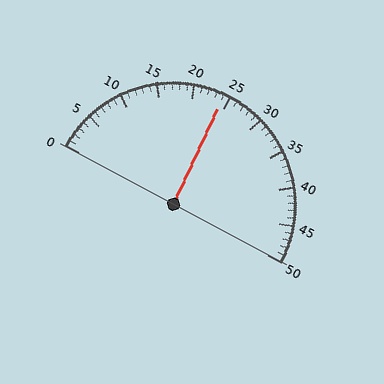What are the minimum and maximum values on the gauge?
The gauge ranges from 0 to 50.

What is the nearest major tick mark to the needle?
The nearest major tick mark is 25.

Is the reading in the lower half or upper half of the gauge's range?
The reading is in the lower half of the range (0 to 50).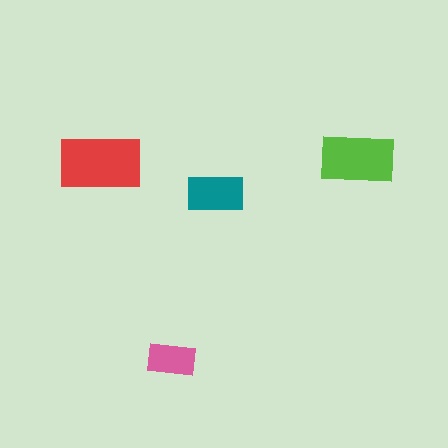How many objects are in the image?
There are 4 objects in the image.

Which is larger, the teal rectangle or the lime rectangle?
The lime one.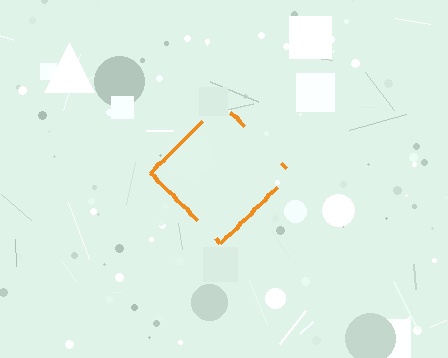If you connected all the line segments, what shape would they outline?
They would outline a diamond.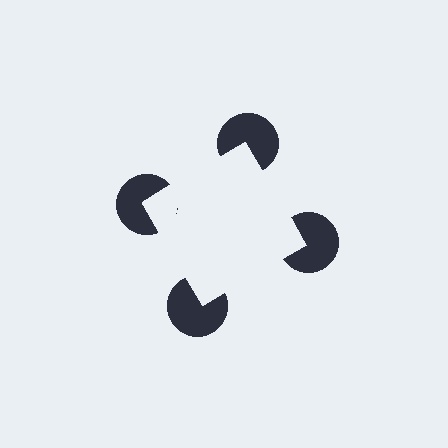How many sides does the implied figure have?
4 sides.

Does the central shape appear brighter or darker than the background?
It typically appears slightly brighter than the background, even though no actual brightness change is drawn.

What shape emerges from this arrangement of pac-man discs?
An illusory square — its edges are inferred from the aligned wedge cuts in the pac-man discs, not physically drawn.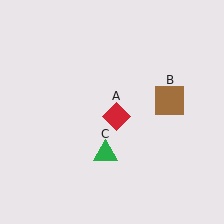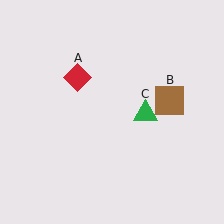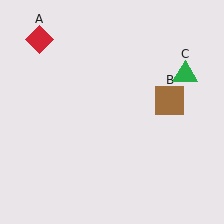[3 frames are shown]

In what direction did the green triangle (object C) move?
The green triangle (object C) moved up and to the right.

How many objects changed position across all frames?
2 objects changed position: red diamond (object A), green triangle (object C).